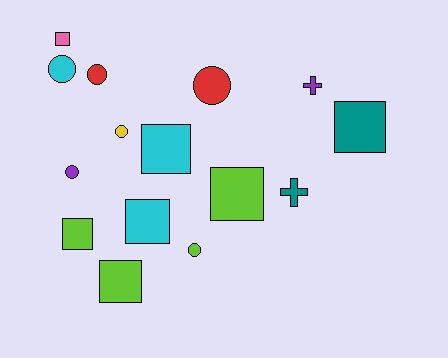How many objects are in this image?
There are 15 objects.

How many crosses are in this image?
There are 2 crosses.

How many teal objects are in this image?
There are 2 teal objects.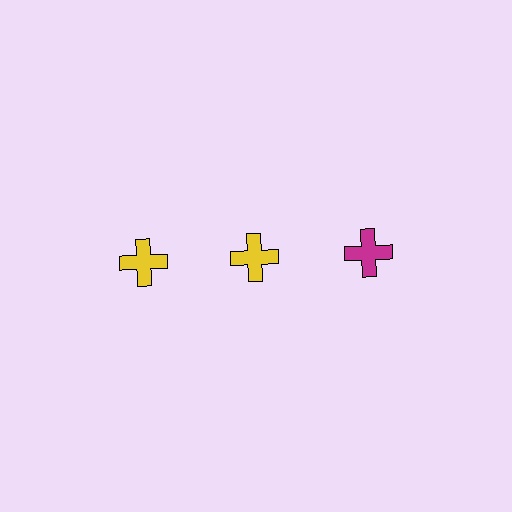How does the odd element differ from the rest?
It has a different color: magenta instead of yellow.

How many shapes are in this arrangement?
There are 3 shapes arranged in a grid pattern.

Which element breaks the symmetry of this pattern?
The magenta cross in the top row, center column breaks the symmetry. All other shapes are yellow crosses.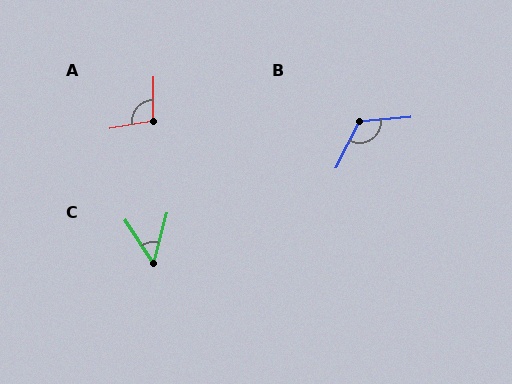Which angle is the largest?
B, at approximately 122 degrees.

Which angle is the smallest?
C, at approximately 48 degrees.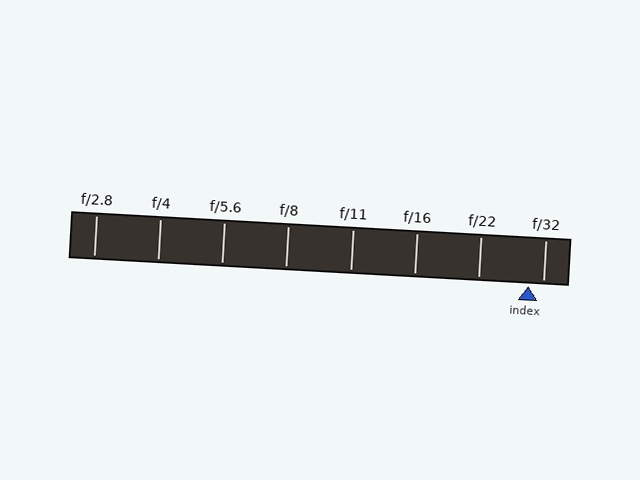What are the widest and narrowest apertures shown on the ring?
The widest aperture shown is f/2.8 and the narrowest is f/32.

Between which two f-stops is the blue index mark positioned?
The index mark is between f/22 and f/32.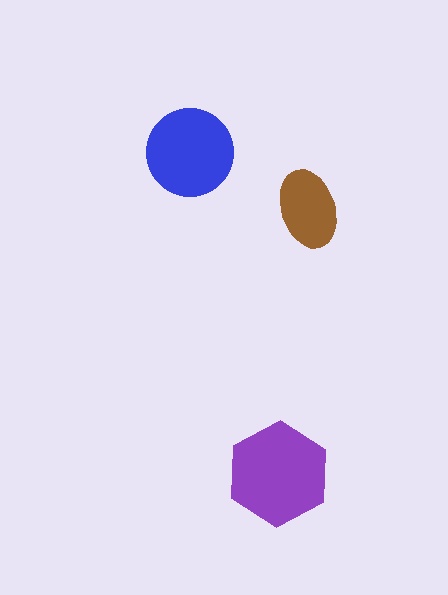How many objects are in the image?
There are 3 objects in the image.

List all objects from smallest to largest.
The brown ellipse, the blue circle, the purple hexagon.